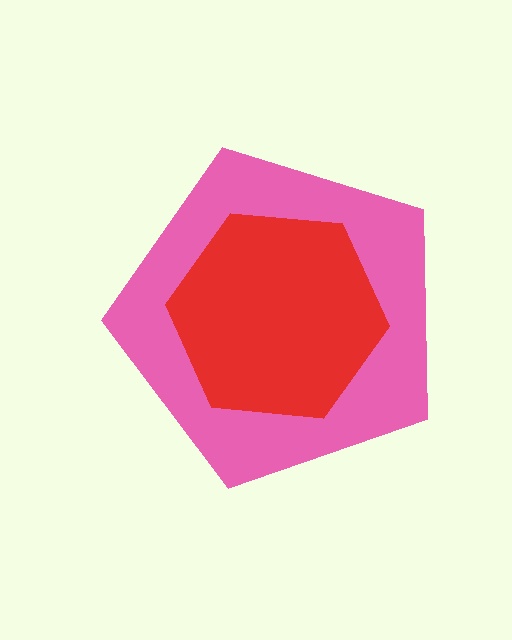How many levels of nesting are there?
2.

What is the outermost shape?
The pink pentagon.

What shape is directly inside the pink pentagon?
The red hexagon.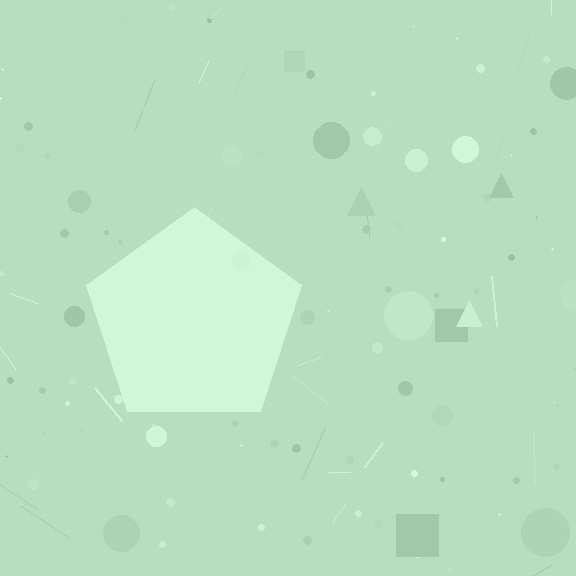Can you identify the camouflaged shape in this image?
The camouflaged shape is a pentagon.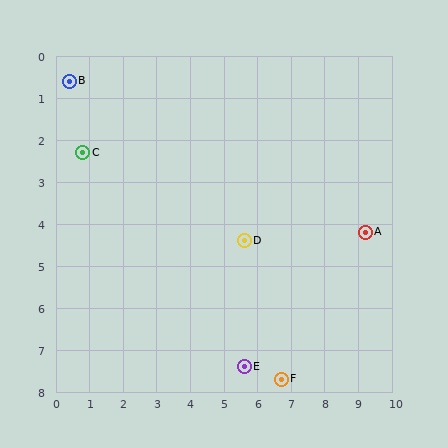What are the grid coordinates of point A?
Point A is at approximately (9.2, 4.2).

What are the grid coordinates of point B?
Point B is at approximately (0.4, 0.6).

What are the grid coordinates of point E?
Point E is at approximately (5.6, 7.4).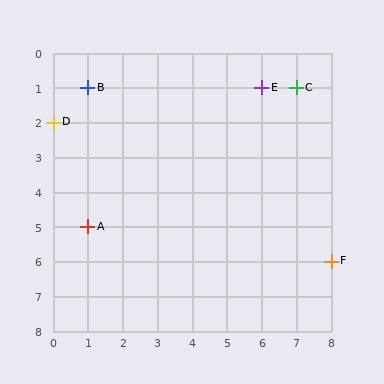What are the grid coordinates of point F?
Point F is at grid coordinates (8, 6).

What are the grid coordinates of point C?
Point C is at grid coordinates (7, 1).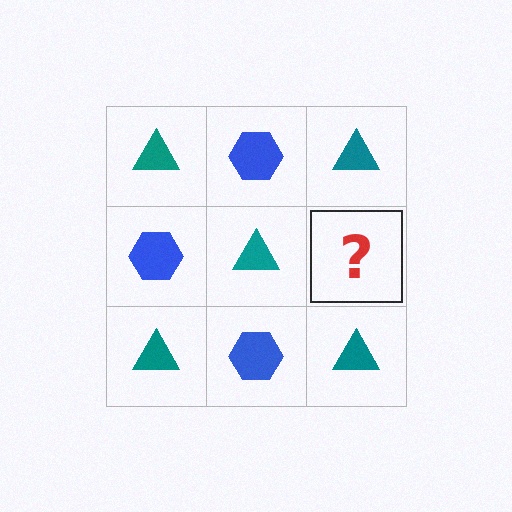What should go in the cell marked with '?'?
The missing cell should contain a blue hexagon.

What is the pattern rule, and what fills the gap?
The rule is that it alternates teal triangle and blue hexagon in a checkerboard pattern. The gap should be filled with a blue hexagon.